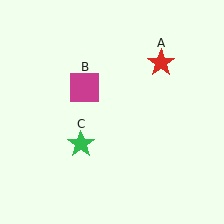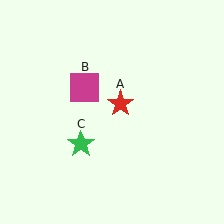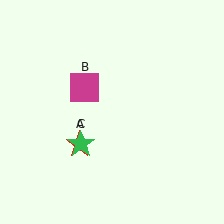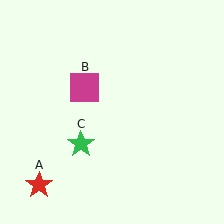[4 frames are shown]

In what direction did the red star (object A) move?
The red star (object A) moved down and to the left.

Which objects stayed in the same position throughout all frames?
Magenta square (object B) and green star (object C) remained stationary.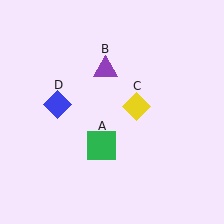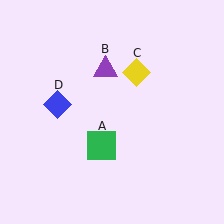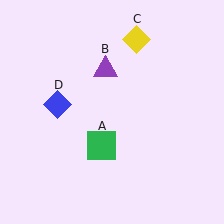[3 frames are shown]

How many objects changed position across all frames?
1 object changed position: yellow diamond (object C).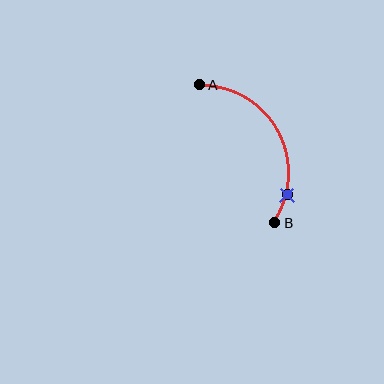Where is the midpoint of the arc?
The arc midpoint is the point on the curve farthest from the straight line joining A and B. It sits to the right of that line.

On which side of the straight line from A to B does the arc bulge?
The arc bulges to the right of the straight line connecting A and B.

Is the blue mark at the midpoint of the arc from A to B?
No. The blue mark lies on the arc but is closer to endpoint B. The arc midpoint would be at the point on the curve equidistant along the arc from both A and B.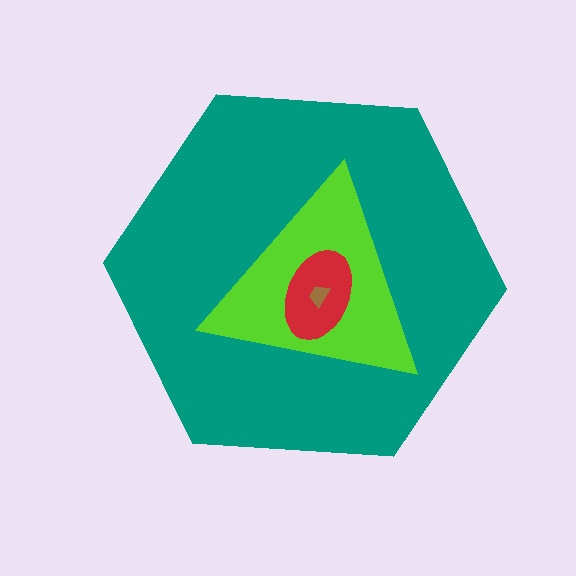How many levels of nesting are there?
4.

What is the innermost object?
The brown trapezoid.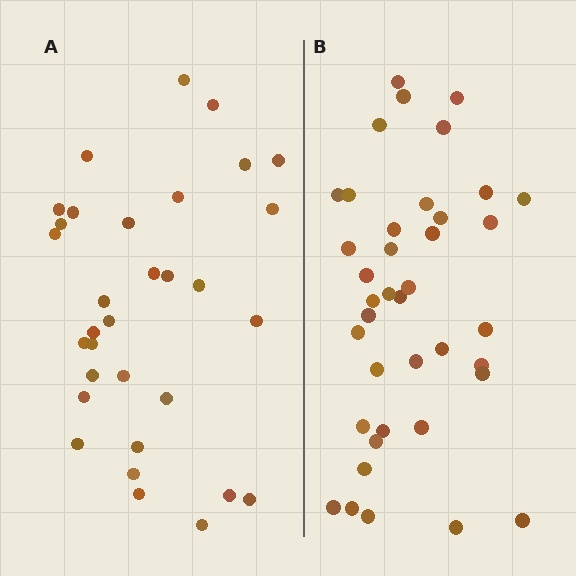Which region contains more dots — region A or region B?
Region B (the right region) has more dots.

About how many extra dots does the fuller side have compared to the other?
Region B has roughly 8 or so more dots than region A.